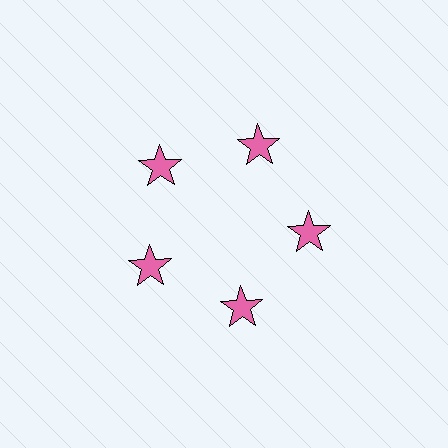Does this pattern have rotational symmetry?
Yes, this pattern has 5-fold rotational symmetry. It looks the same after rotating 72 degrees around the center.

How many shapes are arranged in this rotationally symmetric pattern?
There are 5 shapes, arranged in 5 groups of 1.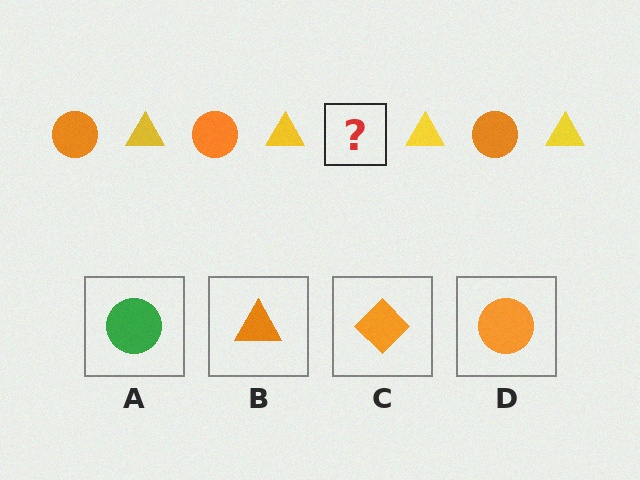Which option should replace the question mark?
Option D.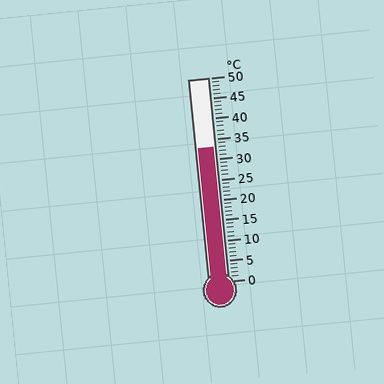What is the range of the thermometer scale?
The thermometer scale ranges from 0°C to 50°C.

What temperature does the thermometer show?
The thermometer shows approximately 33°C.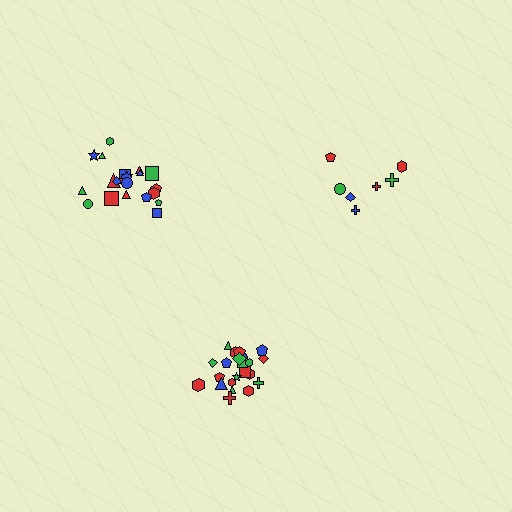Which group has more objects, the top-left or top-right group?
The top-left group.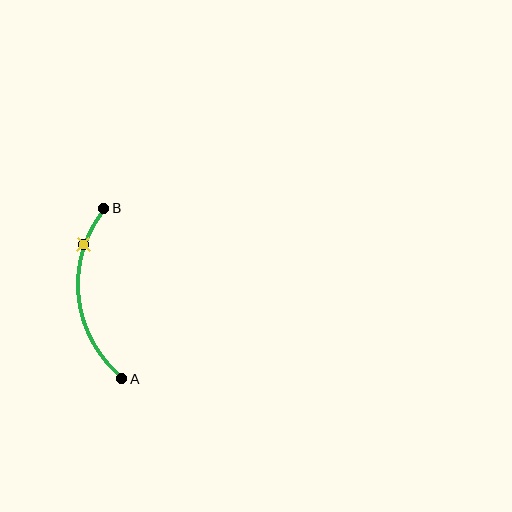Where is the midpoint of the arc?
The arc midpoint is the point on the curve farthest from the straight line joining A and B. It sits to the left of that line.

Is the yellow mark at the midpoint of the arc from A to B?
No. The yellow mark lies on the arc but is closer to endpoint B. The arc midpoint would be at the point on the curve equidistant along the arc from both A and B.